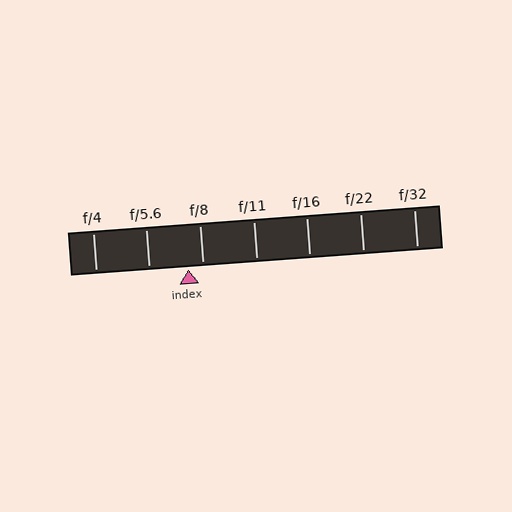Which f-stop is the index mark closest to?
The index mark is closest to f/8.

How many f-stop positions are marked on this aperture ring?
There are 7 f-stop positions marked.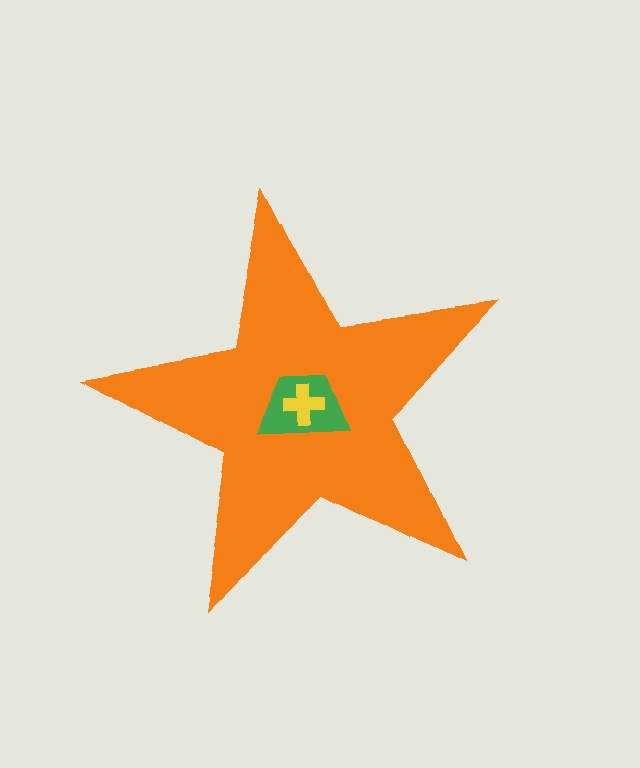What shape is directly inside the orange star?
The green trapezoid.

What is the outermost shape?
The orange star.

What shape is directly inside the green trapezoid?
The yellow cross.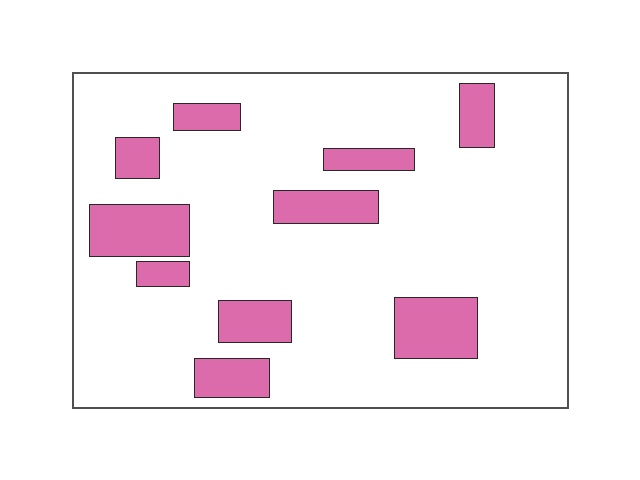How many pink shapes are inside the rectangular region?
10.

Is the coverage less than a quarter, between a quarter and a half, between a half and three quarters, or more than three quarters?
Less than a quarter.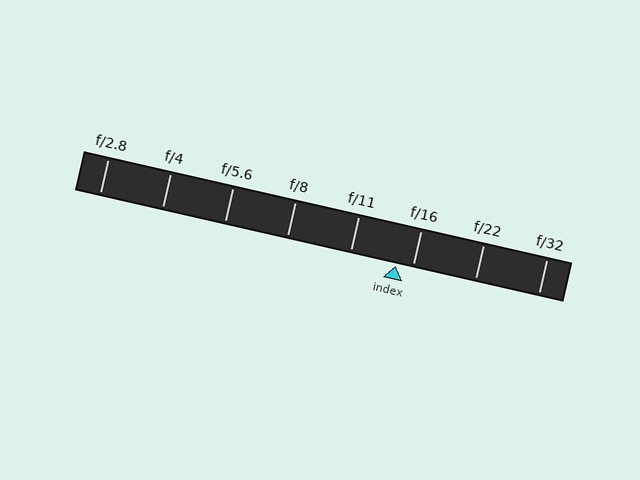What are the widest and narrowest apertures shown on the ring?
The widest aperture shown is f/2.8 and the narrowest is f/32.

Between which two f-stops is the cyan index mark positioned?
The index mark is between f/11 and f/16.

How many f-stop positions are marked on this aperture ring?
There are 8 f-stop positions marked.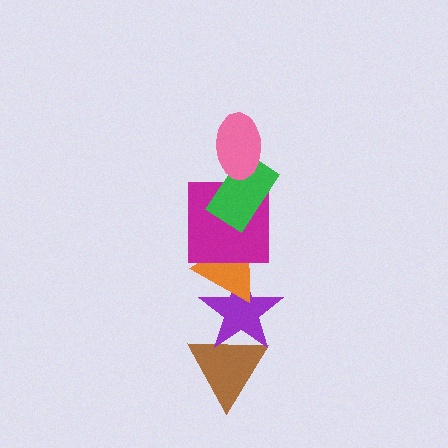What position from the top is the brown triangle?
The brown triangle is 6th from the top.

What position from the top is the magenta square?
The magenta square is 3rd from the top.